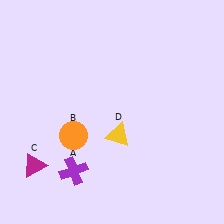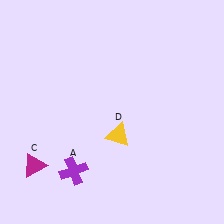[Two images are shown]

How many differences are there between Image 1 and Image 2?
There is 1 difference between the two images.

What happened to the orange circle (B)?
The orange circle (B) was removed in Image 2. It was in the bottom-left area of Image 1.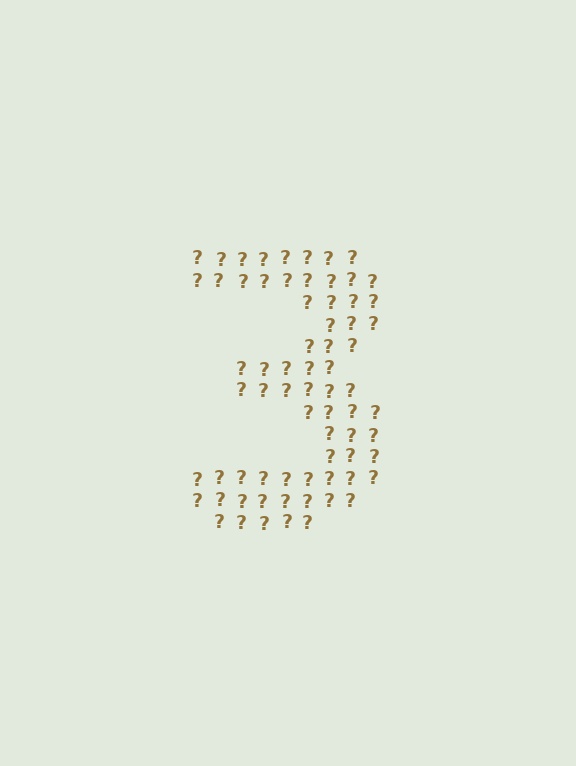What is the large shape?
The large shape is the digit 3.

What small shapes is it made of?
It is made of small question marks.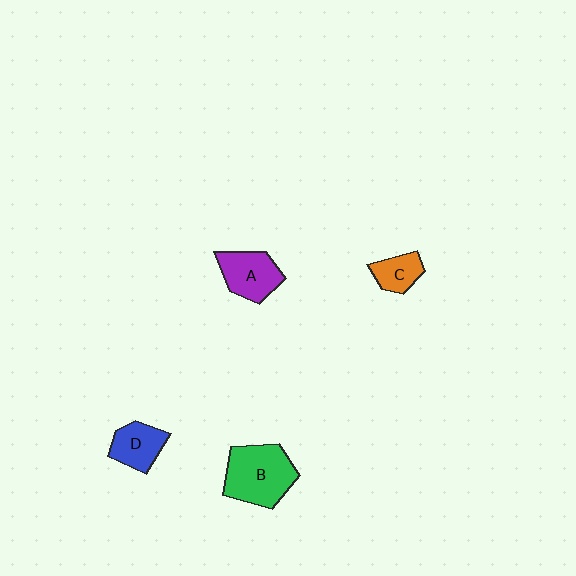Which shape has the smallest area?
Shape C (orange).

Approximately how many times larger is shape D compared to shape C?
Approximately 1.3 times.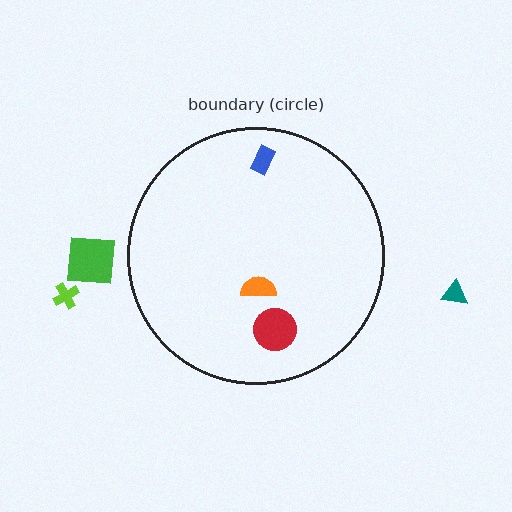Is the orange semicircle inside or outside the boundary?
Inside.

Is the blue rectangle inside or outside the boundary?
Inside.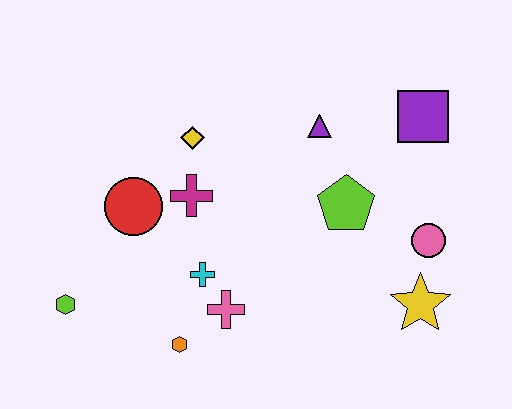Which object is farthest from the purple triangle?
The lime hexagon is farthest from the purple triangle.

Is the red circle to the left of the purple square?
Yes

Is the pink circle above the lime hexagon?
Yes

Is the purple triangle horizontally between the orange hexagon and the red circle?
No